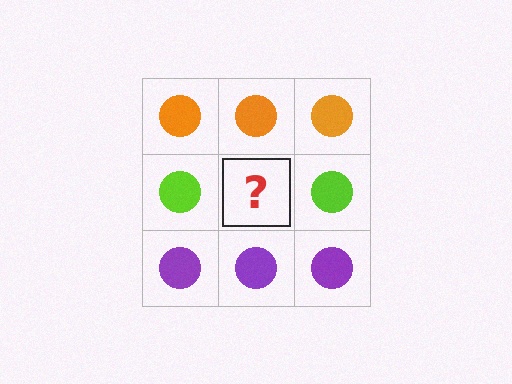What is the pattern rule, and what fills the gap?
The rule is that each row has a consistent color. The gap should be filled with a lime circle.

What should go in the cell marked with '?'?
The missing cell should contain a lime circle.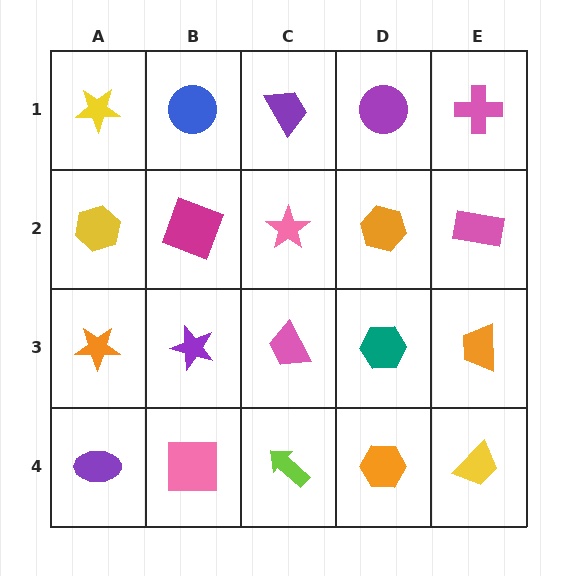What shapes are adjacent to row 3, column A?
A yellow hexagon (row 2, column A), a purple ellipse (row 4, column A), a purple star (row 3, column B).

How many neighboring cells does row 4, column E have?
2.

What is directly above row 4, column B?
A purple star.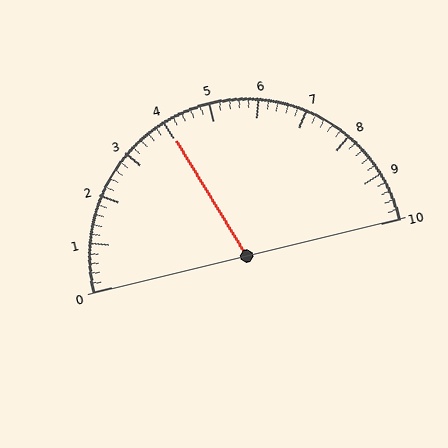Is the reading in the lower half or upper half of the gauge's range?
The reading is in the lower half of the range (0 to 10).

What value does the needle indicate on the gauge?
The needle indicates approximately 4.0.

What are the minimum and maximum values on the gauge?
The gauge ranges from 0 to 10.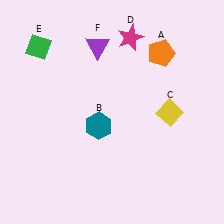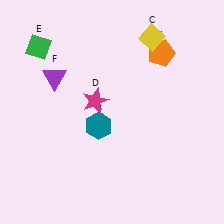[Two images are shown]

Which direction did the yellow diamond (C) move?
The yellow diamond (C) moved up.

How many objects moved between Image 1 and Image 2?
3 objects moved between the two images.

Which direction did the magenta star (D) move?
The magenta star (D) moved down.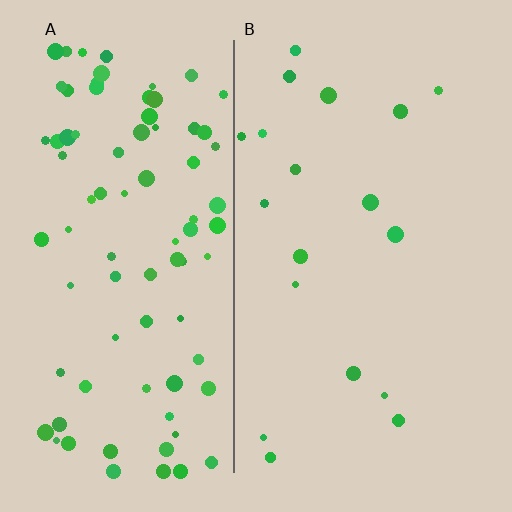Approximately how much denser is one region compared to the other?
Approximately 4.6× — region A over region B.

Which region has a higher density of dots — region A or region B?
A (the left).